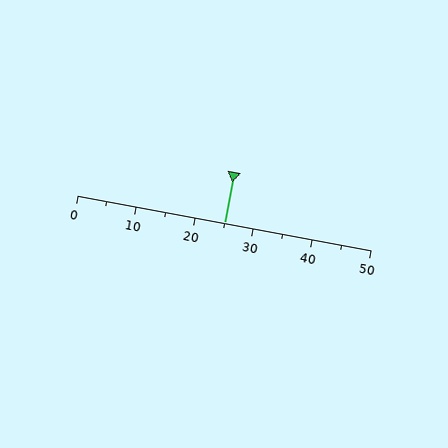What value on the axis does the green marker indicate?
The marker indicates approximately 25.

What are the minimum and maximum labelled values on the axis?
The axis runs from 0 to 50.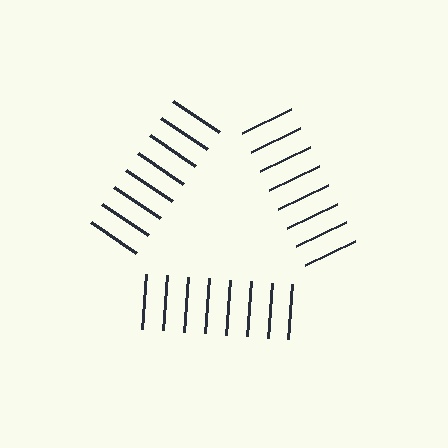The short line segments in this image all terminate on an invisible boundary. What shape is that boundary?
An illusory triangle — the line segments terminate on its edges but no continuous stroke is drawn.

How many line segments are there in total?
24 — 8 along each of the 3 edges.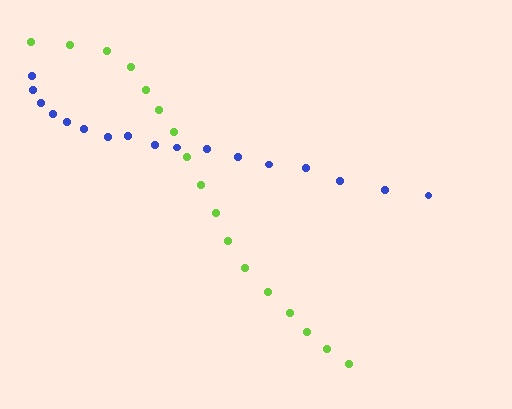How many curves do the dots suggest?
There are 2 distinct paths.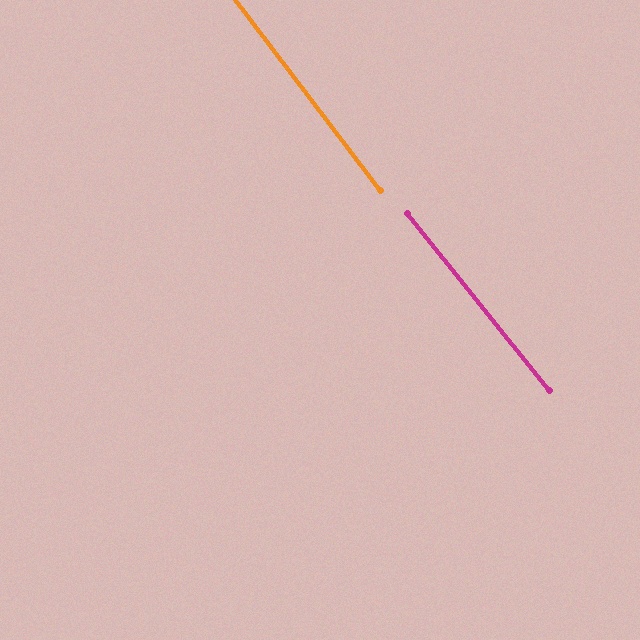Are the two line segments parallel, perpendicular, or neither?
Parallel — their directions differ by only 1.5°.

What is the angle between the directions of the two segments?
Approximately 2 degrees.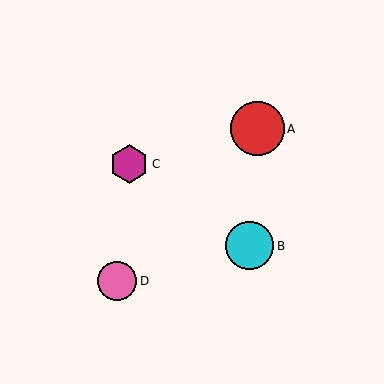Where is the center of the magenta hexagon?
The center of the magenta hexagon is at (129, 164).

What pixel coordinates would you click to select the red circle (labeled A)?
Click at (257, 129) to select the red circle A.